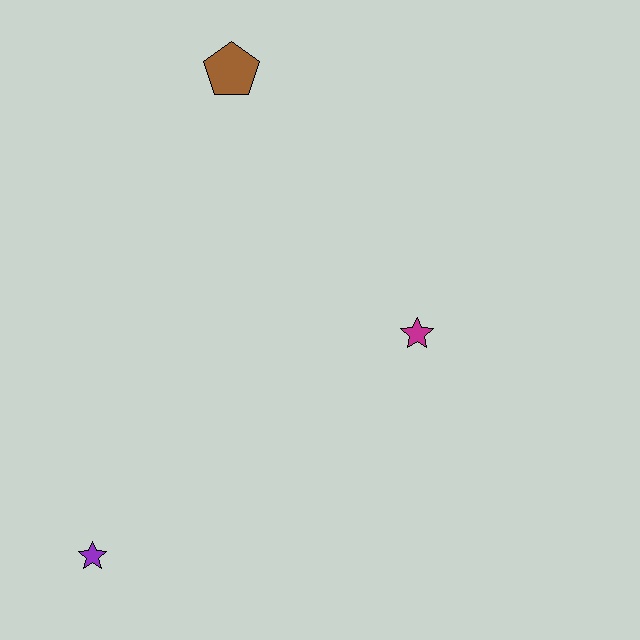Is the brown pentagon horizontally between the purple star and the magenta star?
Yes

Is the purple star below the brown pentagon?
Yes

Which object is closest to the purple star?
The magenta star is closest to the purple star.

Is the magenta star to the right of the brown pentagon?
Yes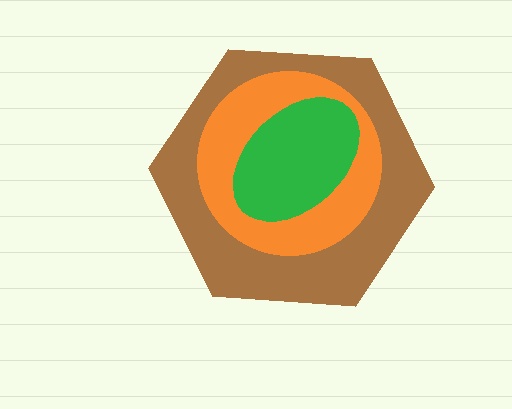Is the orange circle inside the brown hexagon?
Yes.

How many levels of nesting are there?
3.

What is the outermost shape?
The brown hexagon.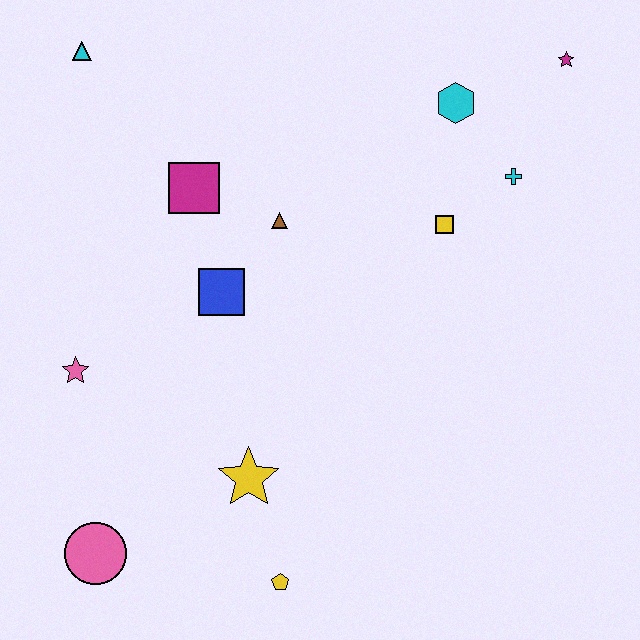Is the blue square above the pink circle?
Yes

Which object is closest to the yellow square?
The cyan cross is closest to the yellow square.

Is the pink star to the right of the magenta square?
No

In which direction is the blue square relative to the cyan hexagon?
The blue square is to the left of the cyan hexagon.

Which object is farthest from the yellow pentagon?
The magenta star is farthest from the yellow pentagon.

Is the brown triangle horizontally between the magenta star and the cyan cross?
No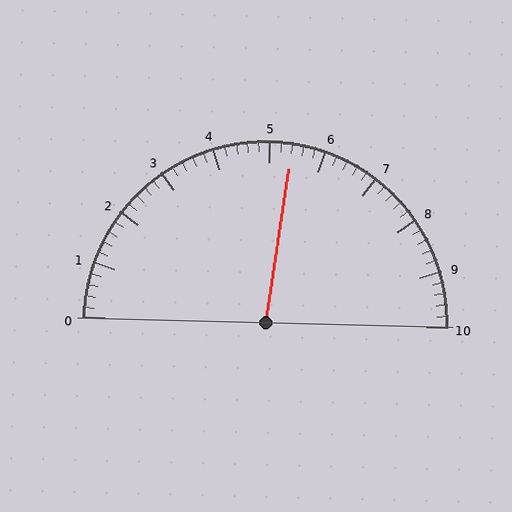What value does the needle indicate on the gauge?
The needle indicates approximately 5.4.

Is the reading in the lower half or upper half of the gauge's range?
The reading is in the upper half of the range (0 to 10).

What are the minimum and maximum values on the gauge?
The gauge ranges from 0 to 10.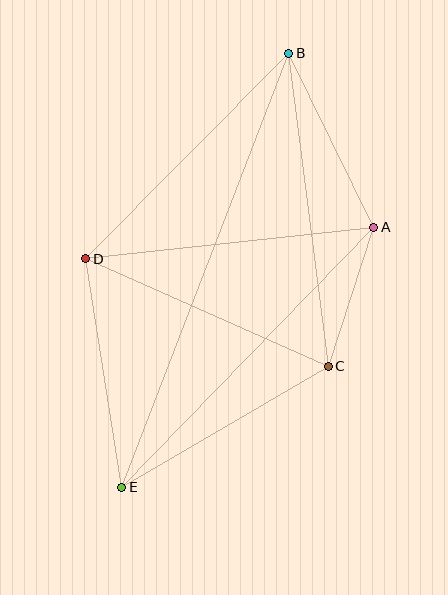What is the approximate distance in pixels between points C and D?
The distance between C and D is approximately 265 pixels.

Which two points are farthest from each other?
Points B and E are farthest from each other.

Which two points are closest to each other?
Points A and C are closest to each other.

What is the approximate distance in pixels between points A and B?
The distance between A and B is approximately 194 pixels.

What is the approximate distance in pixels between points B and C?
The distance between B and C is approximately 315 pixels.